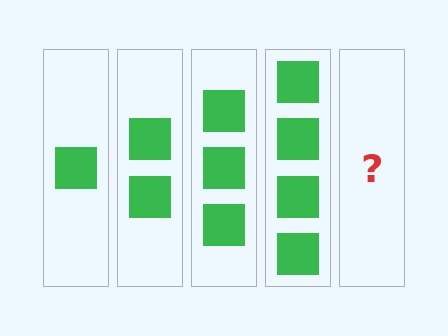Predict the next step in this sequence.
The next step is 5 squares.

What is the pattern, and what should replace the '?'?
The pattern is that each step adds one more square. The '?' should be 5 squares.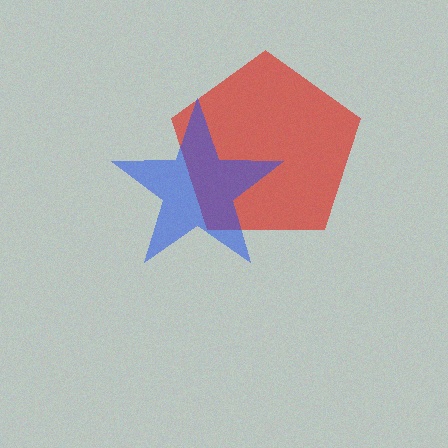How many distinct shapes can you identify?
There are 2 distinct shapes: a red pentagon, a blue star.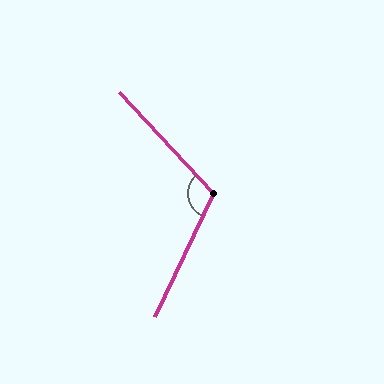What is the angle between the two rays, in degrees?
Approximately 112 degrees.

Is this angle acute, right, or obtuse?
It is obtuse.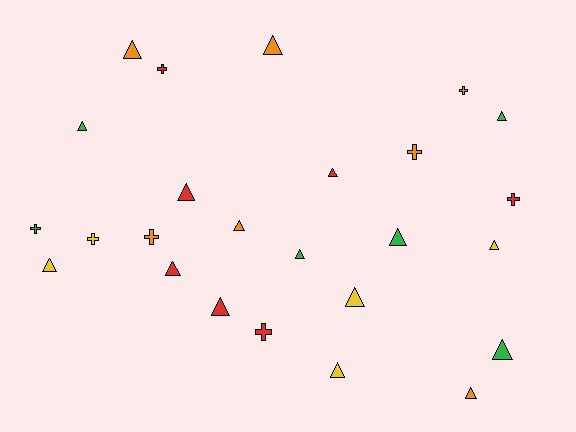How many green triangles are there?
There are 5 green triangles.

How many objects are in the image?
There are 25 objects.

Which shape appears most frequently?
Triangle, with 17 objects.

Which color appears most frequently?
Orange, with 7 objects.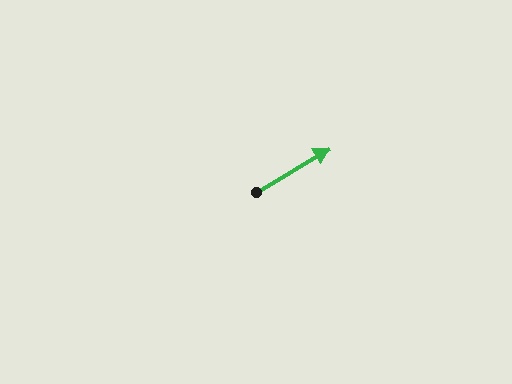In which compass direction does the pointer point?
Northeast.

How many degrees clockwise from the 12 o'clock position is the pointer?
Approximately 59 degrees.